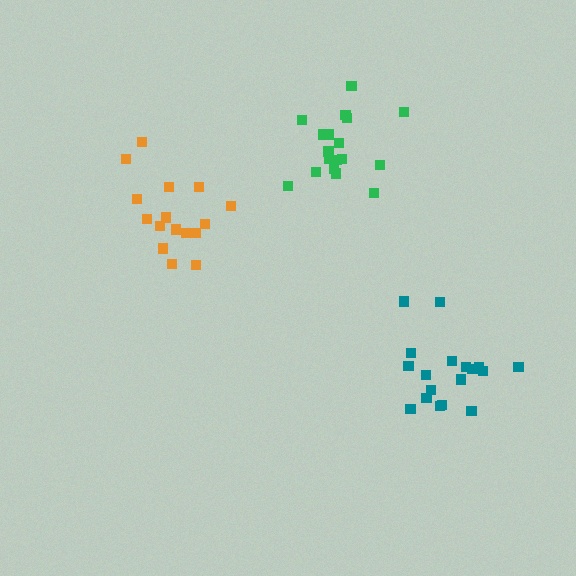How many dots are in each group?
Group 1: 18 dots, Group 2: 18 dots, Group 3: 16 dots (52 total).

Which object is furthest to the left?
The orange cluster is leftmost.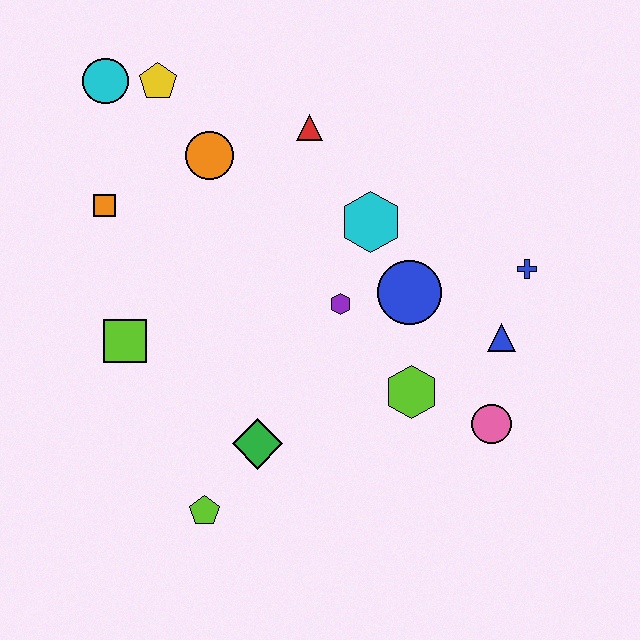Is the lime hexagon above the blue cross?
No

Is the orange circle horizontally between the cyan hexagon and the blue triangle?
No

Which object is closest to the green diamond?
The lime pentagon is closest to the green diamond.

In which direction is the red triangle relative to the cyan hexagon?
The red triangle is above the cyan hexagon.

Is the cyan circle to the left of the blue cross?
Yes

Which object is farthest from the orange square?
The pink circle is farthest from the orange square.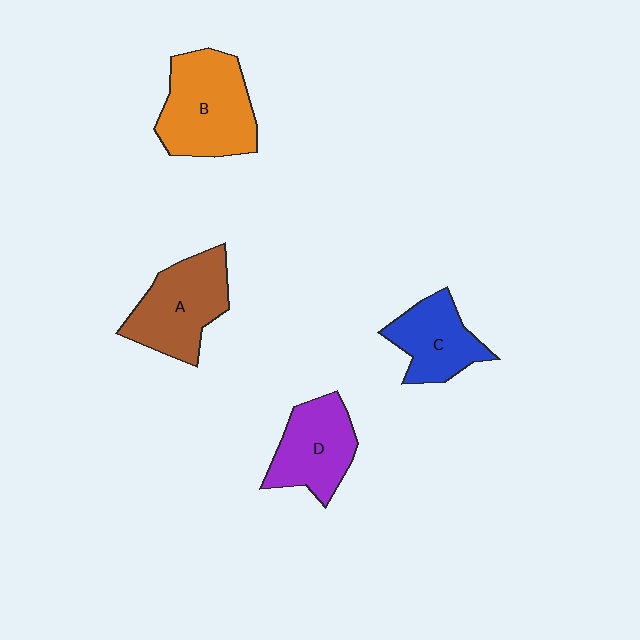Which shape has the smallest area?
Shape C (blue).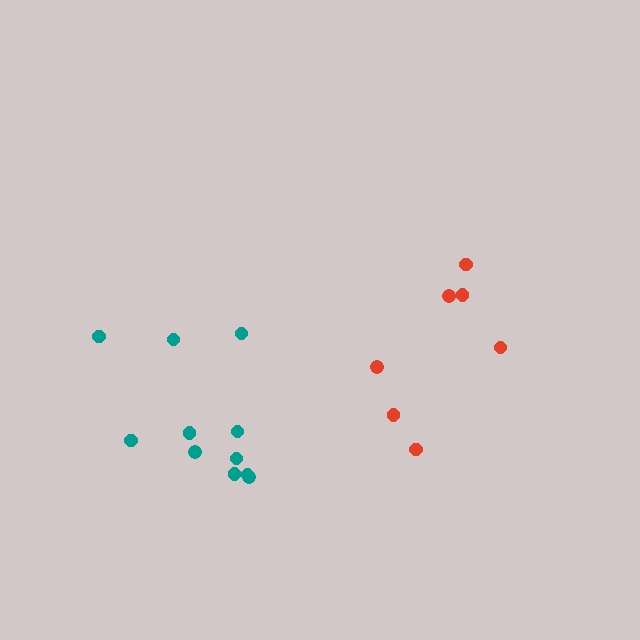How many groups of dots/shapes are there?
There are 2 groups.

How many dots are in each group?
Group 1: 11 dots, Group 2: 7 dots (18 total).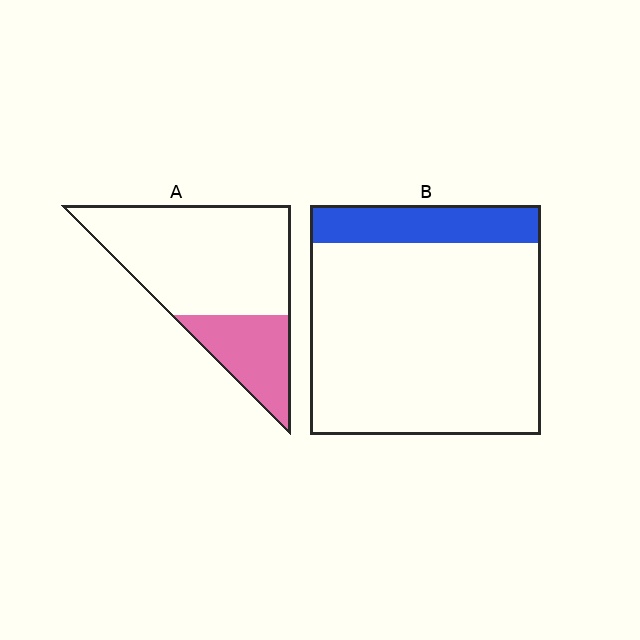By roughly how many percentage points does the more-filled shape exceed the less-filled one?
By roughly 10 percentage points (A over B).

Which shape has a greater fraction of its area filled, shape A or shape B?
Shape A.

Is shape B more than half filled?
No.